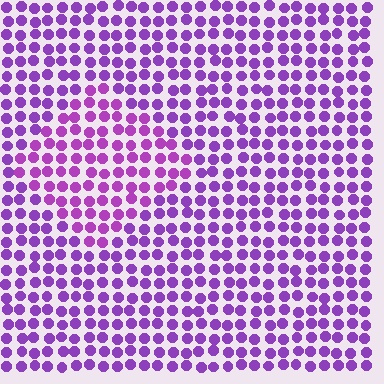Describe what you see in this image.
The image is filled with small purple elements in a uniform arrangement. A diamond-shaped region is visible where the elements are tinted to a slightly different hue, forming a subtle color boundary.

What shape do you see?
I see a diamond.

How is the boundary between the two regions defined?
The boundary is defined purely by a slight shift in hue (about 18 degrees). Spacing, size, and orientation are identical on both sides.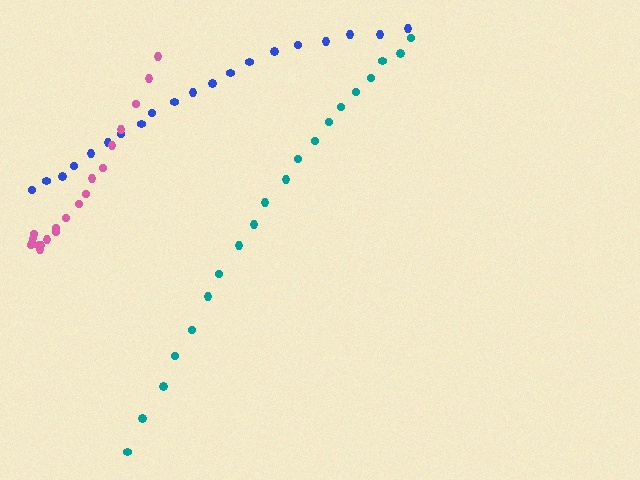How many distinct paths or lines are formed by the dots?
There are 3 distinct paths.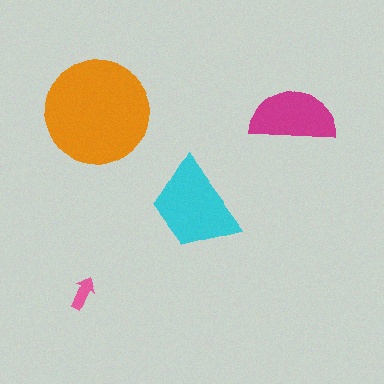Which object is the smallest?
The pink arrow.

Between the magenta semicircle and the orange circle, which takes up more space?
The orange circle.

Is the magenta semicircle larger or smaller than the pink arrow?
Larger.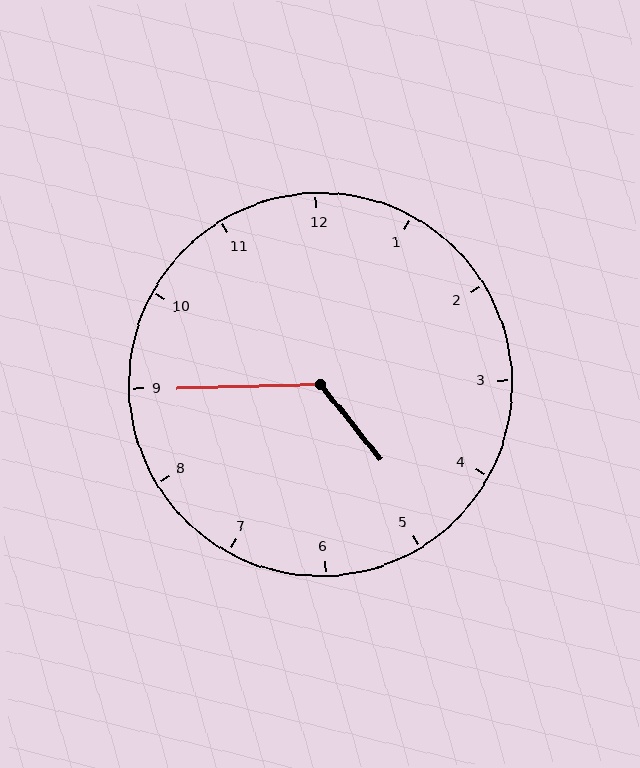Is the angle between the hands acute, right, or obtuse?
It is obtuse.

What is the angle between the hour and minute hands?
Approximately 128 degrees.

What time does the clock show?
4:45.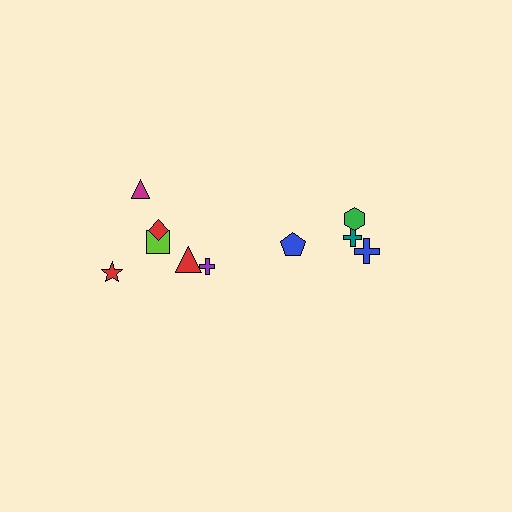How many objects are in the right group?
There are 4 objects.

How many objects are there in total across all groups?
There are 10 objects.